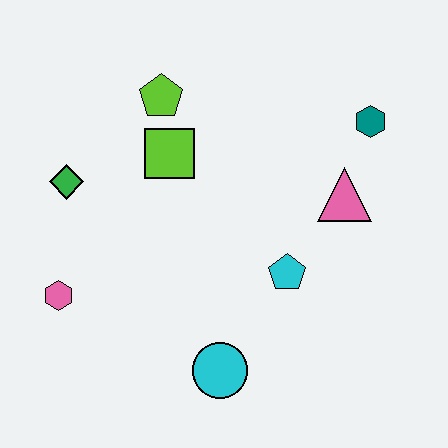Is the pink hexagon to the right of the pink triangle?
No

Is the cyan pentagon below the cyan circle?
No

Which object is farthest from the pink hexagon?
The teal hexagon is farthest from the pink hexagon.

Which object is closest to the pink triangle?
The teal hexagon is closest to the pink triangle.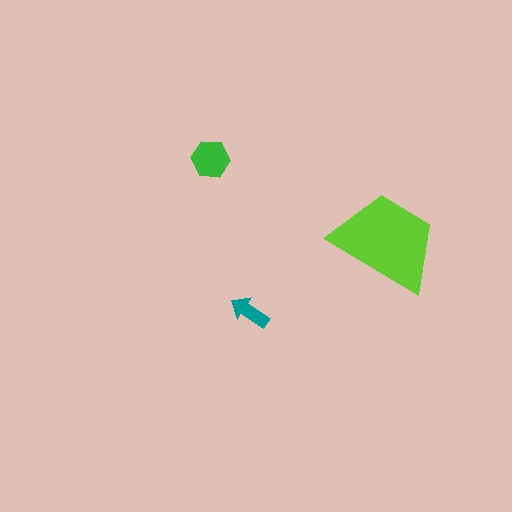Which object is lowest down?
The teal arrow is bottommost.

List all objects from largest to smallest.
The lime trapezoid, the green hexagon, the teal arrow.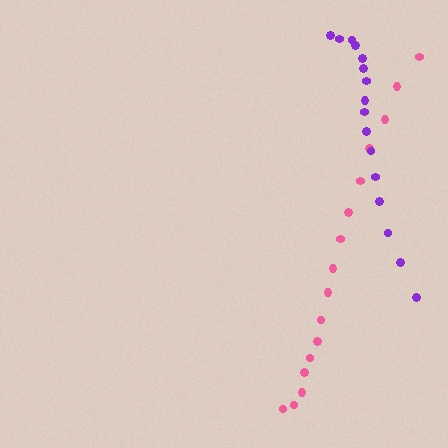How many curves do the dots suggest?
There are 2 distinct paths.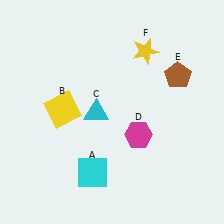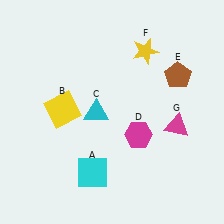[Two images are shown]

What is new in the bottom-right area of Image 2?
A magenta triangle (G) was added in the bottom-right area of Image 2.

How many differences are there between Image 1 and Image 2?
There is 1 difference between the two images.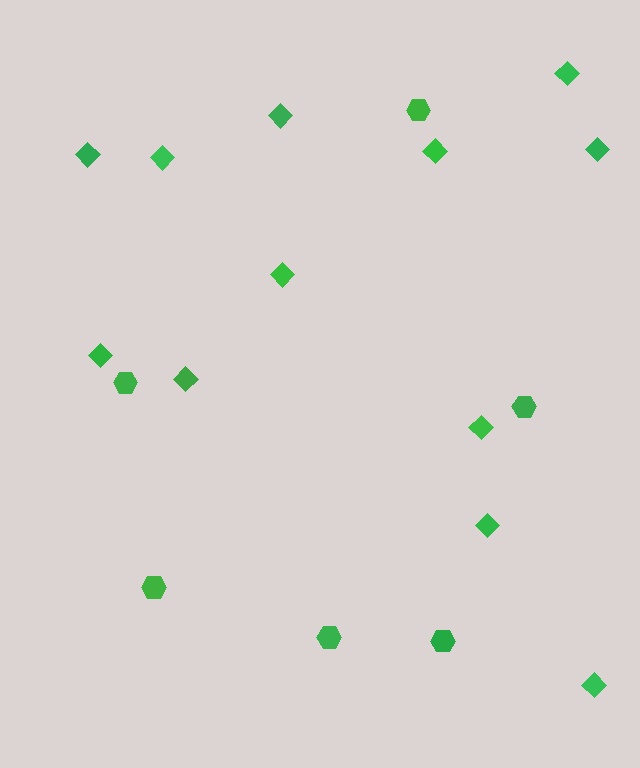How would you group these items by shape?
There are 2 groups: one group of hexagons (6) and one group of diamonds (12).